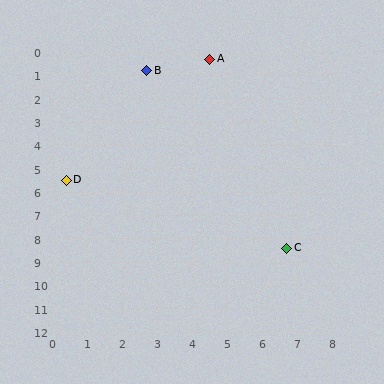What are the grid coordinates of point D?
Point D is at approximately (0.4, 5.5).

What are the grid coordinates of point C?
Point C is at approximately (6.7, 8.4).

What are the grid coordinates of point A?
Point A is at approximately (4.5, 0.3).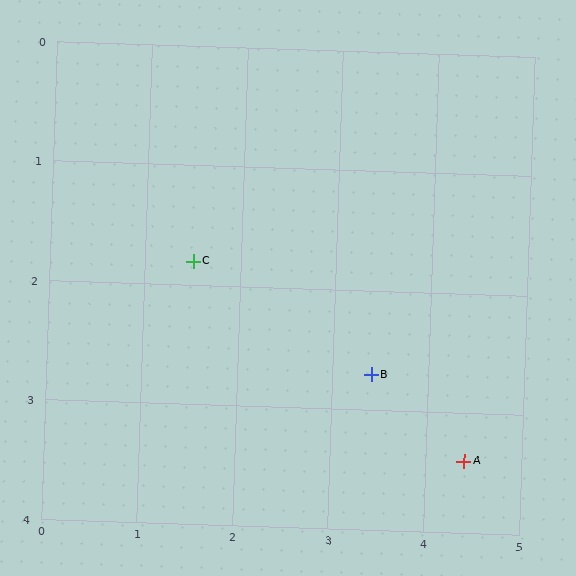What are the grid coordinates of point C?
Point C is at approximately (1.5, 1.8).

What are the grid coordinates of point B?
Point B is at approximately (3.4, 2.7).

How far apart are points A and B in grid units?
Points A and B are about 1.2 grid units apart.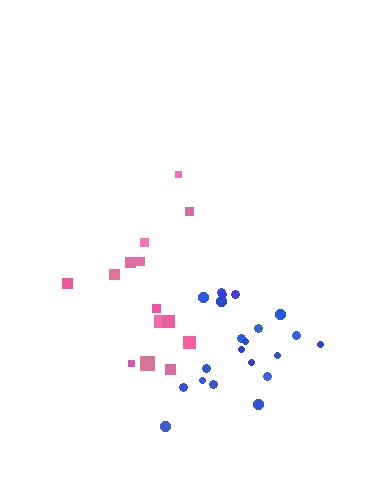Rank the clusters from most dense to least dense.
blue, pink.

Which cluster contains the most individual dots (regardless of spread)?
Blue (21).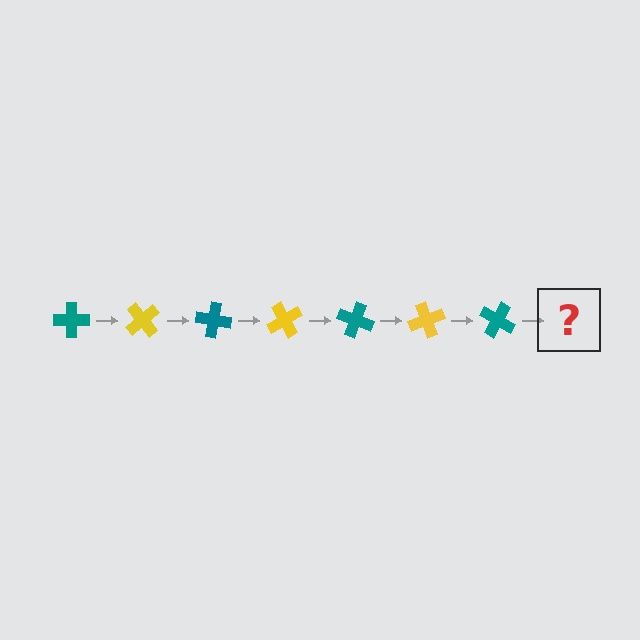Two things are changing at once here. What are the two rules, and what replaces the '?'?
The two rules are that it rotates 50 degrees each step and the color cycles through teal and yellow. The '?' should be a yellow cross, rotated 350 degrees from the start.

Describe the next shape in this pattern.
It should be a yellow cross, rotated 350 degrees from the start.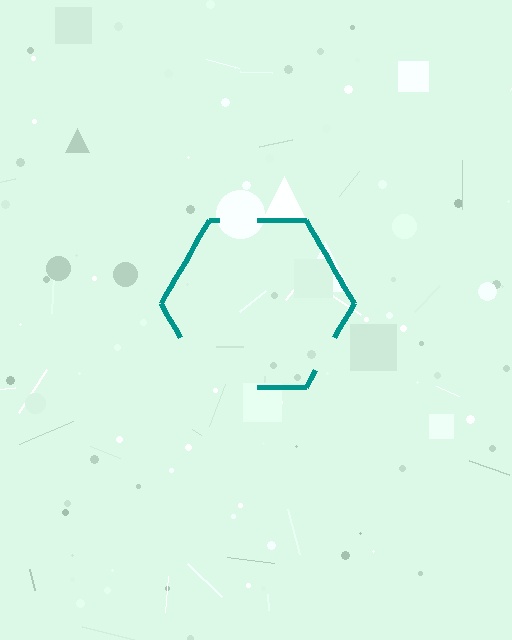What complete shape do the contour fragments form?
The contour fragments form a hexagon.